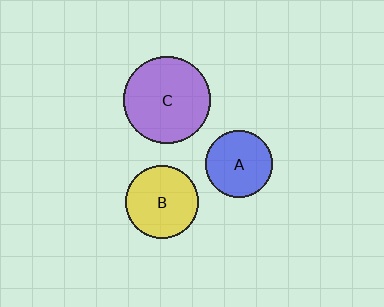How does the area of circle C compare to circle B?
Approximately 1.4 times.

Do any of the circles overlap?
No, none of the circles overlap.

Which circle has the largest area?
Circle C (purple).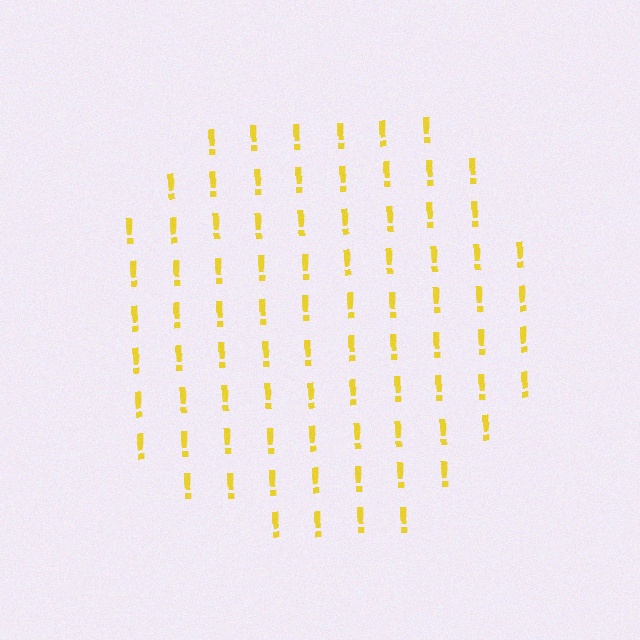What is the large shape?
The large shape is a circle.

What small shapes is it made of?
It is made of small exclamation marks.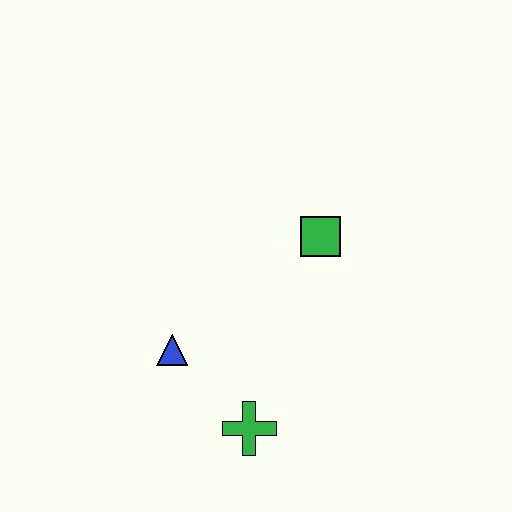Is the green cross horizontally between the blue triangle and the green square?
Yes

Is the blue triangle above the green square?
No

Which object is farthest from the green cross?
The green square is farthest from the green cross.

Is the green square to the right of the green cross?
Yes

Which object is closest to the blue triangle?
The green cross is closest to the blue triangle.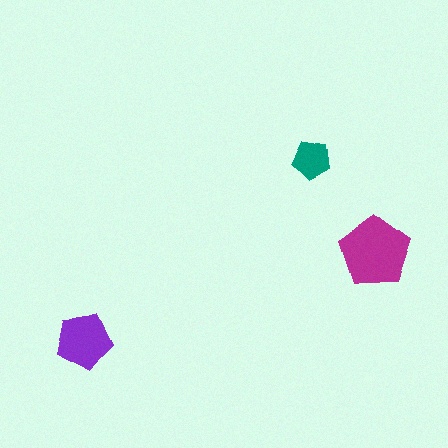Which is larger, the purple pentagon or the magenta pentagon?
The magenta one.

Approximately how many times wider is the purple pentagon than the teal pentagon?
About 1.5 times wider.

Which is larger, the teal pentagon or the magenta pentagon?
The magenta one.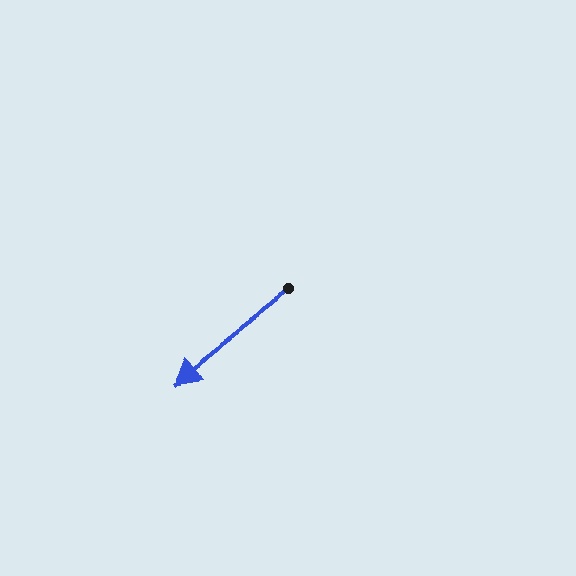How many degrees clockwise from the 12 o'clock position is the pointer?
Approximately 232 degrees.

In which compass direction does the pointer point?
Southwest.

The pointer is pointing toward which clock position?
Roughly 8 o'clock.